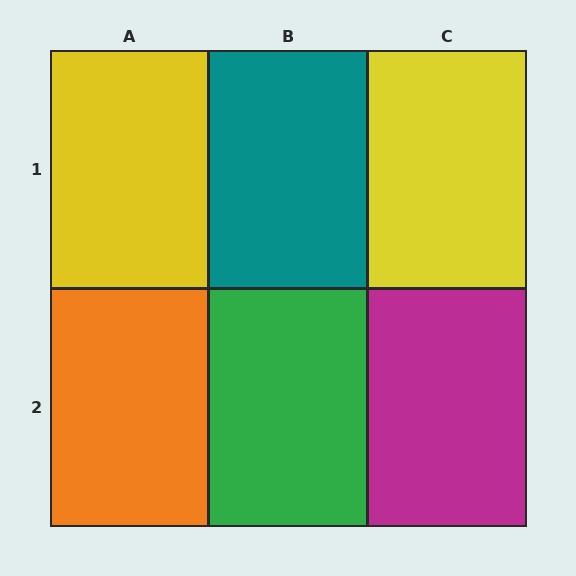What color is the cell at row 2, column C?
Magenta.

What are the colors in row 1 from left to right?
Yellow, teal, yellow.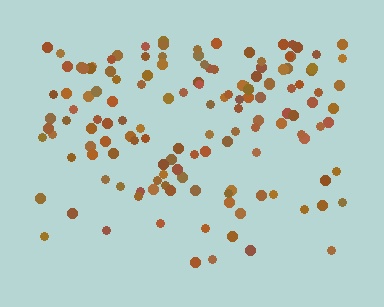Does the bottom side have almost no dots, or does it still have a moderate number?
Still a moderate number, just noticeably fewer than the top.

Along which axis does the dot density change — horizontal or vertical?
Vertical.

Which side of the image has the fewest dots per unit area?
The bottom.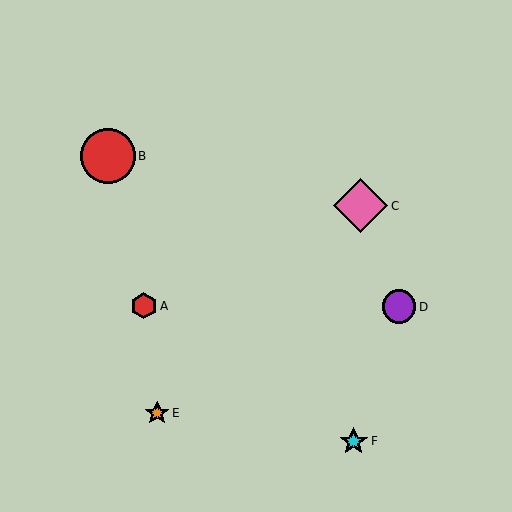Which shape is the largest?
The pink diamond (labeled C) is the largest.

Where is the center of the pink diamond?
The center of the pink diamond is at (360, 206).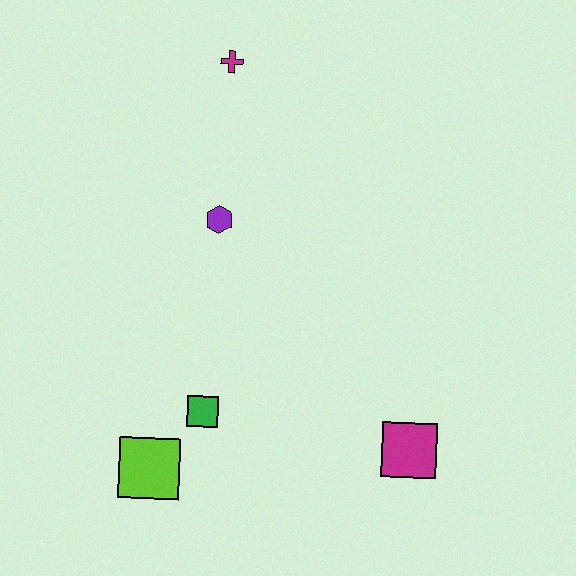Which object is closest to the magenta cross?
The purple hexagon is closest to the magenta cross.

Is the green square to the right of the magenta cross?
No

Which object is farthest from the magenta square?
The magenta cross is farthest from the magenta square.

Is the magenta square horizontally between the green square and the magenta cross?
No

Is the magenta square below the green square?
Yes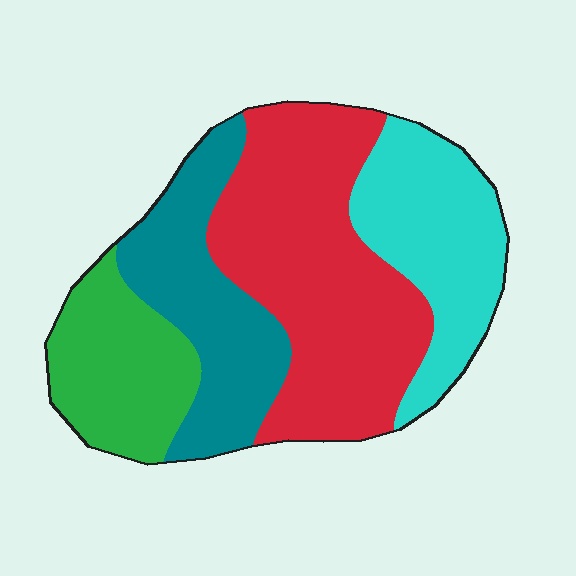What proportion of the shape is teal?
Teal takes up less than a quarter of the shape.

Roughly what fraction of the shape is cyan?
Cyan covers roughly 20% of the shape.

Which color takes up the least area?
Green, at roughly 15%.